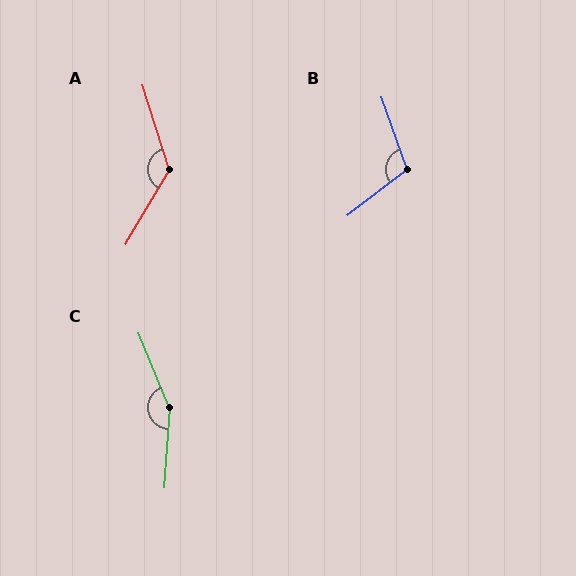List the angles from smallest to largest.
B (108°), A (132°), C (154°).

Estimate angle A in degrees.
Approximately 132 degrees.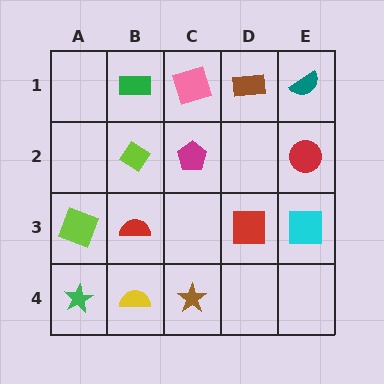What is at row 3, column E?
A cyan square.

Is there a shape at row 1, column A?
No, that cell is empty.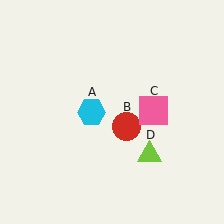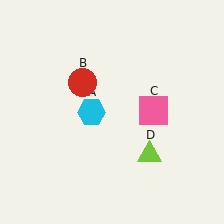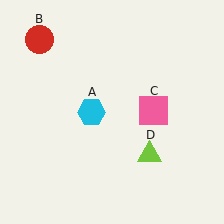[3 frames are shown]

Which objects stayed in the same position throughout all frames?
Cyan hexagon (object A) and pink square (object C) and lime triangle (object D) remained stationary.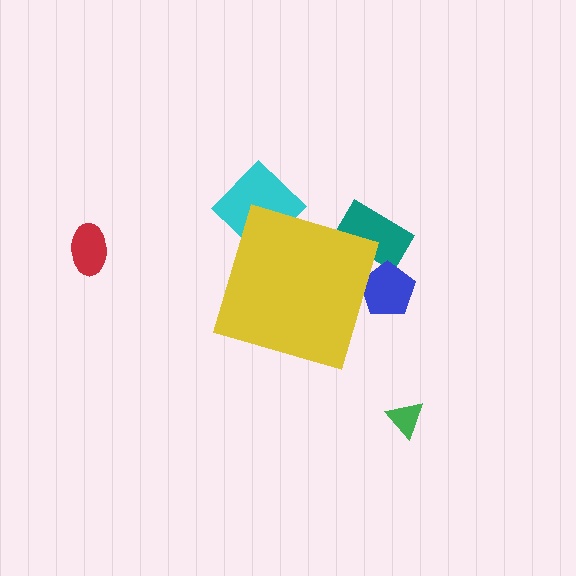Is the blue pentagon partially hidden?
Yes, the blue pentagon is partially hidden behind the yellow diamond.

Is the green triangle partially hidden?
No, the green triangle is fully visible.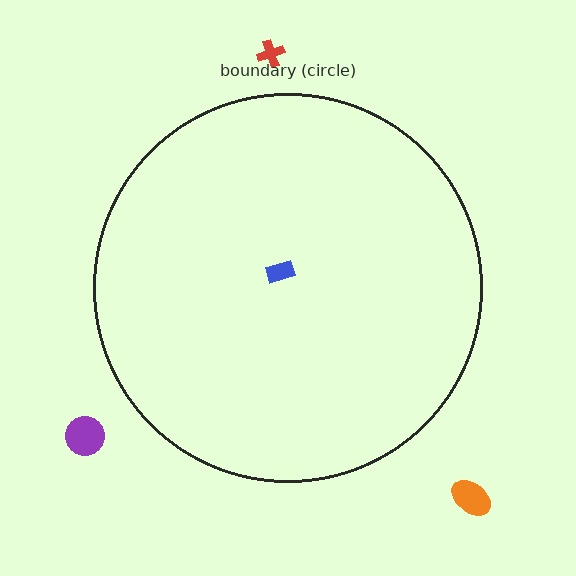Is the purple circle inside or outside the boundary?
Outside.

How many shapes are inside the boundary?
1 inside, 3 outside.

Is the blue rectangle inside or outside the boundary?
Inside.